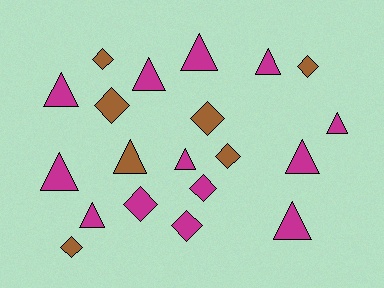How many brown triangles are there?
There is 1 brown triangle.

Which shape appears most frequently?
Triangle, with 11 objects.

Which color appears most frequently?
Magenta, with 13 objects.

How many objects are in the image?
There are 20 objects.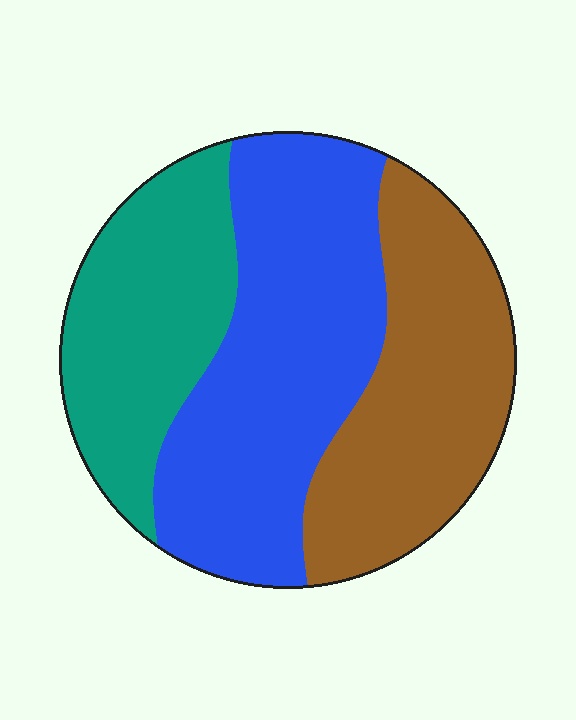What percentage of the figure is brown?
Brown covers 32% of the figure.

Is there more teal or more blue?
Blue.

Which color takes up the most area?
Blue, at roughly 40%.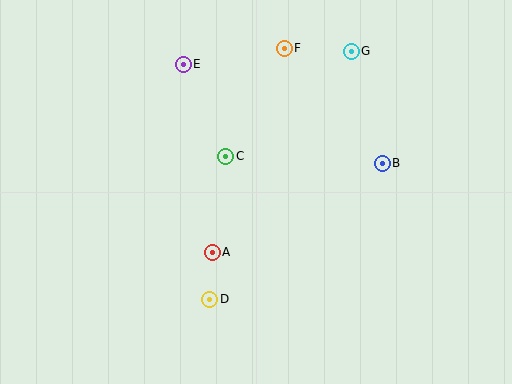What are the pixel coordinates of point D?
Point D is at (210, 299).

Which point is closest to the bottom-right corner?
Point B is closest to the bottom-right corner.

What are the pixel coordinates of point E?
Point E is at (183, 64).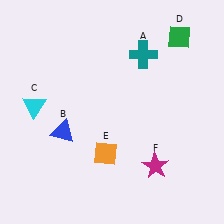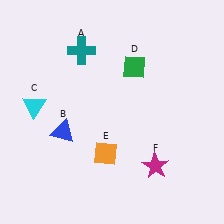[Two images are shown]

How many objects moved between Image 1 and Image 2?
2 objects moved between the two images.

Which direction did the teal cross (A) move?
The teal cross (A) moved left.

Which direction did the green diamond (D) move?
The green diamond (D) moved left.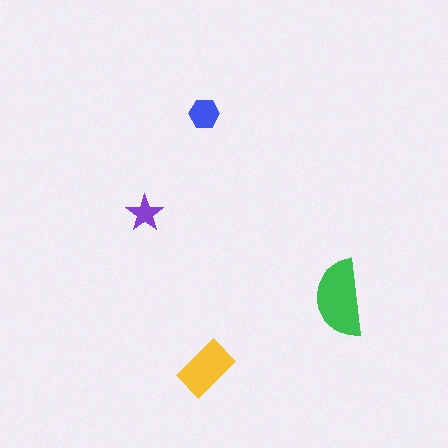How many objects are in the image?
There are 4 objects in the image.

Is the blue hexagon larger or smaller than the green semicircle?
Smaller.